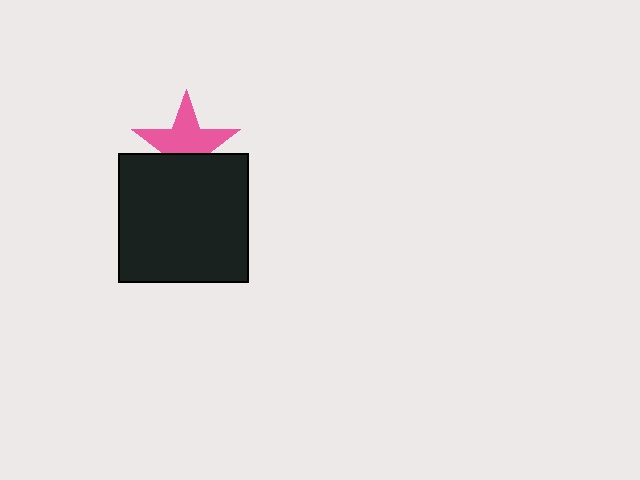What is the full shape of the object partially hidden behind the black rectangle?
The partially hidden object is a pink star.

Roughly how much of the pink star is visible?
About half of it is visible (roughly 63%).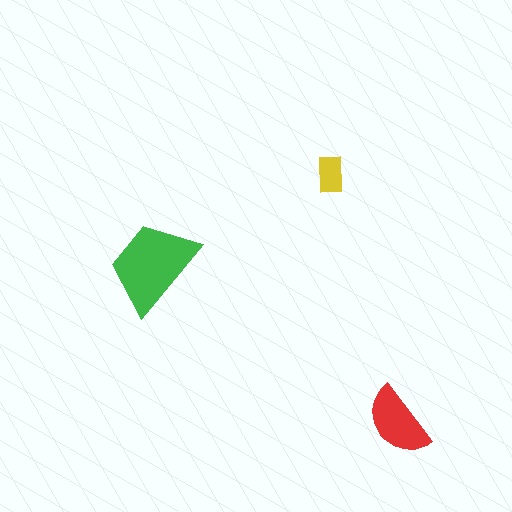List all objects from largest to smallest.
The green trapezoid, the red semicircle, the yellow rectangle.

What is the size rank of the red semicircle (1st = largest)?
2nd.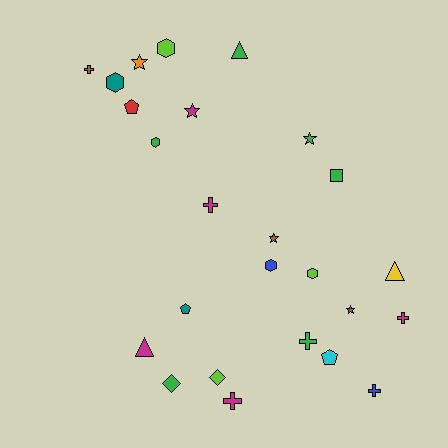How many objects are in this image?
There are 25 objects.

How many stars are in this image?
There are 5 stars.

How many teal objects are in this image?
There are 2 teal objects.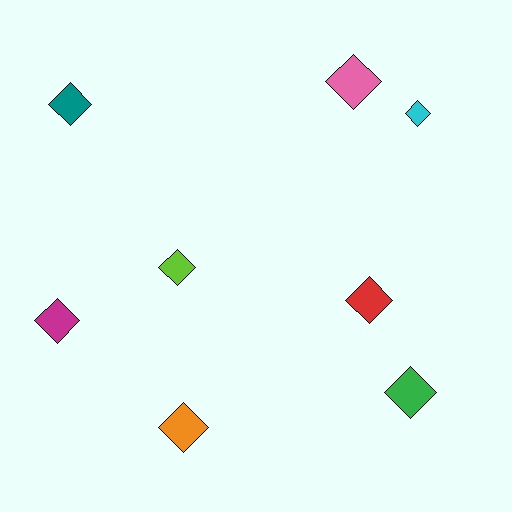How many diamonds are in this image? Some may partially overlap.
There are 8 diamonds.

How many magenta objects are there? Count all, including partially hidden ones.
There is 1 magenta object.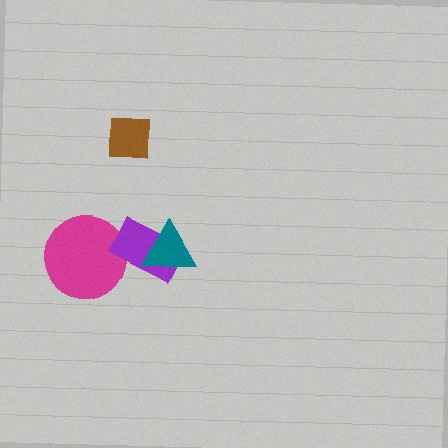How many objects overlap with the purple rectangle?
2 objects overlap with the purple rectangle.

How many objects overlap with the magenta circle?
1 object overlaps with the magenta circle.